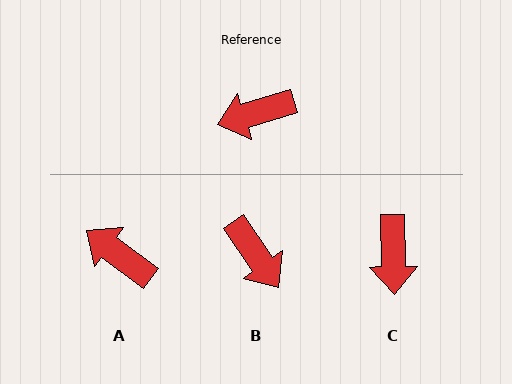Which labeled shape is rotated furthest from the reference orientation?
B, about 107 degrees away.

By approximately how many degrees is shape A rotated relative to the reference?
Approximately 54 degrees clockwise.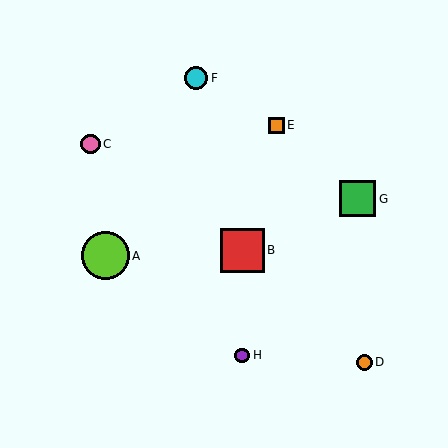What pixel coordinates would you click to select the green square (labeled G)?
Click at (358, 199) to select the green square G.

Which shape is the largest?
The lime circle (labeled A) is the largest.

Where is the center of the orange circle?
The center of the orange circle is at (364, 362).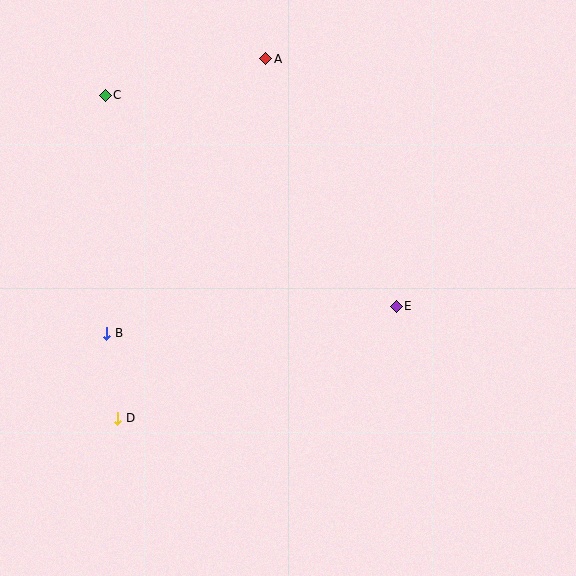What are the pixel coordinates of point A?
Point A is at (266, 59).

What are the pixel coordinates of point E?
Point E is at (396, 306).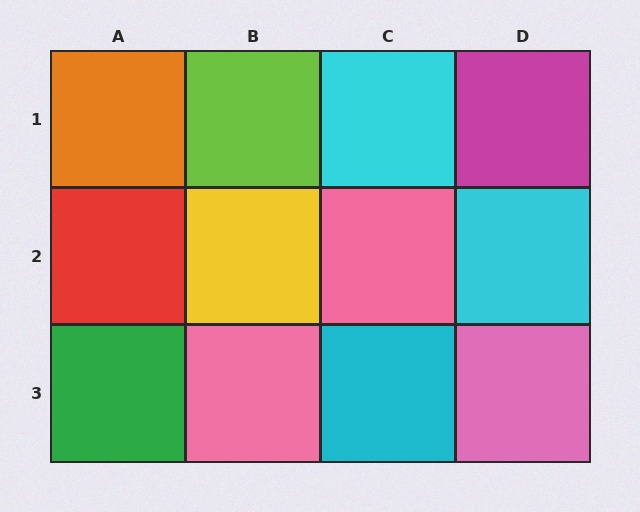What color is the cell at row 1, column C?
Cyan.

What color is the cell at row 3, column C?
Cyan.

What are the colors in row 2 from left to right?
Red, yellow, pink, cyan.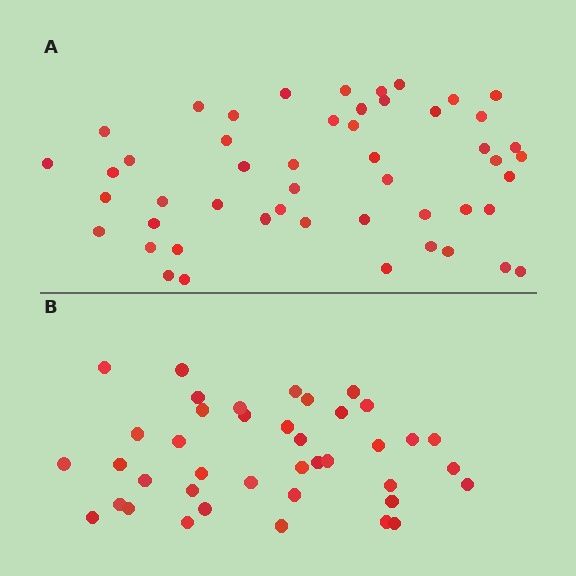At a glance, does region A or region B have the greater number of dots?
Region A (the top region) has more dots.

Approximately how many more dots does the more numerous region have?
Region A has roughly 10 or so more dots than region B.